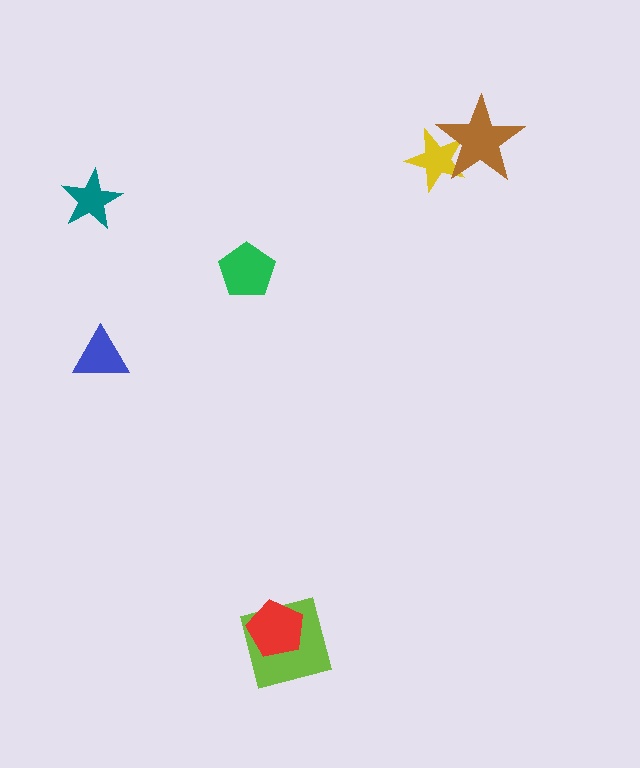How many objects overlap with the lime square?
1 object overlaps with the lime square.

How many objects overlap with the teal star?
0 objects overlap with the teal star.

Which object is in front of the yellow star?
The brown star is in front of the yellow star.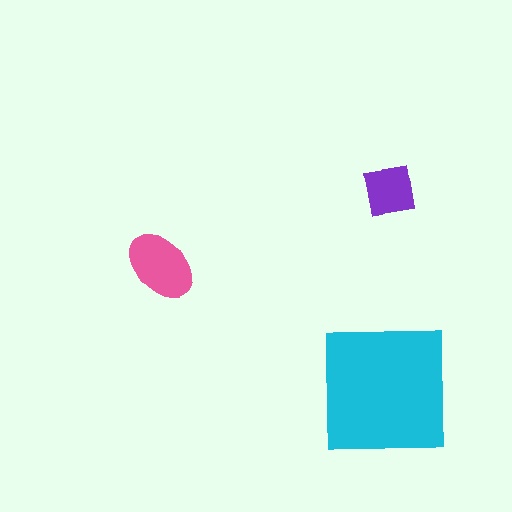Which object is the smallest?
The purple square.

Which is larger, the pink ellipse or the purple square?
The pink ellipse.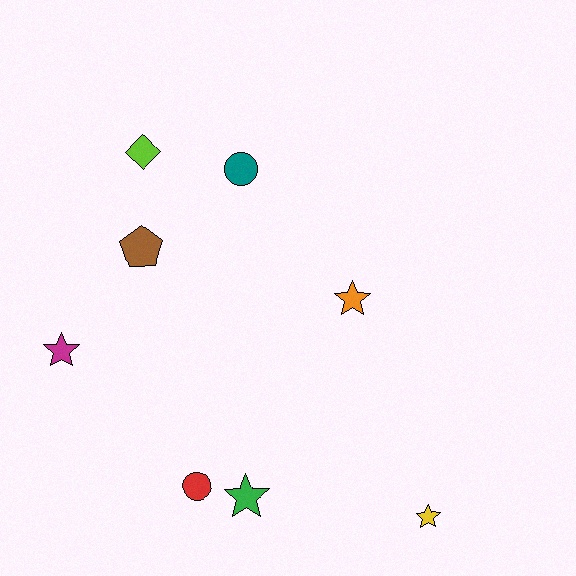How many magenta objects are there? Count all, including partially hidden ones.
There is 1 magenta object.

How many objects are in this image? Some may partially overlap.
There are 8 objects.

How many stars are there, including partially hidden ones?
There are 4 stars.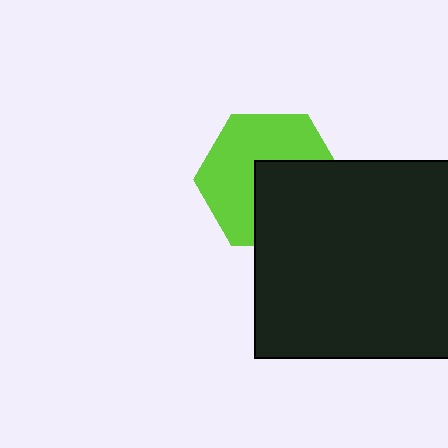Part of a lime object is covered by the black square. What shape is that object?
It is a hexagon.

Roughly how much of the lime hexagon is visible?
About half of it is visible (roughly 57%).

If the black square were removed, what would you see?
You would see the complete lime hexagon.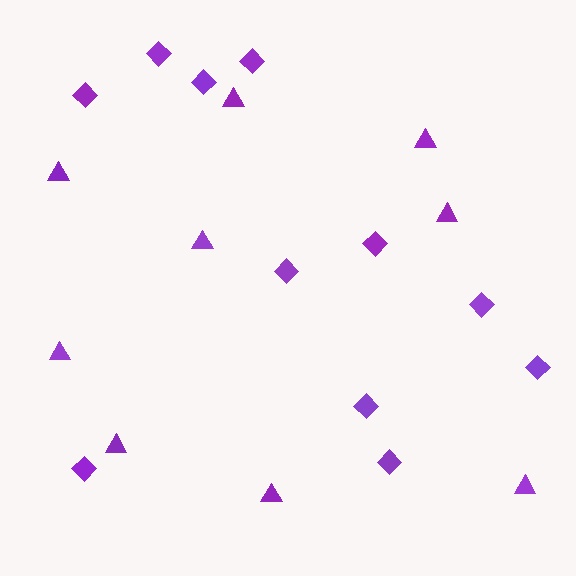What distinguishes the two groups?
There are 2 groups: one group of diamonds (11) and one group of triangles (9).